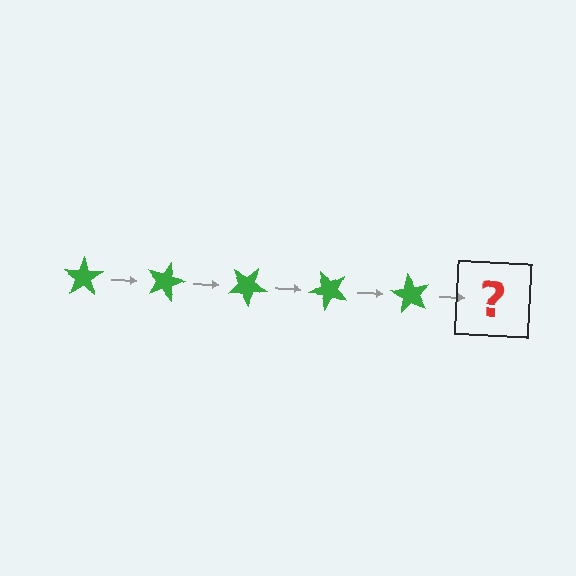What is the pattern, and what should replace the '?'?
The pattern is that the star rotates 15 degrees each step. The '?' should be a green star rotated 75 degrees.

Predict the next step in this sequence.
The next step is a green star rotated 75 degrees.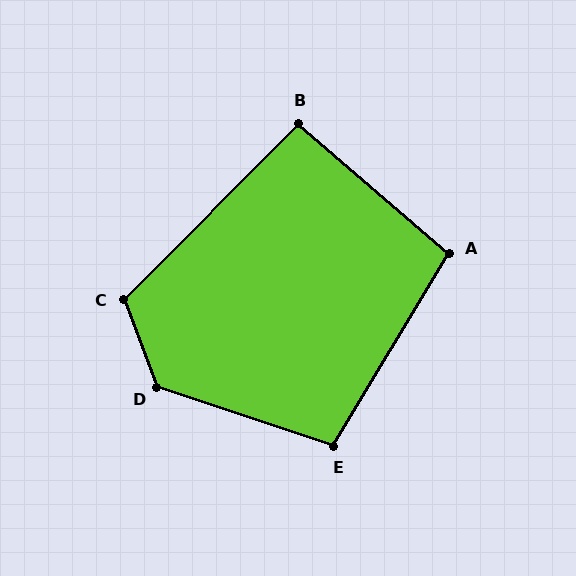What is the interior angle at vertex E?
Approximately 102 degrees (obtuse).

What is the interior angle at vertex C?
Approximately 115 degrees (obtuse).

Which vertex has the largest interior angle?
D, at approximately 129 degrees.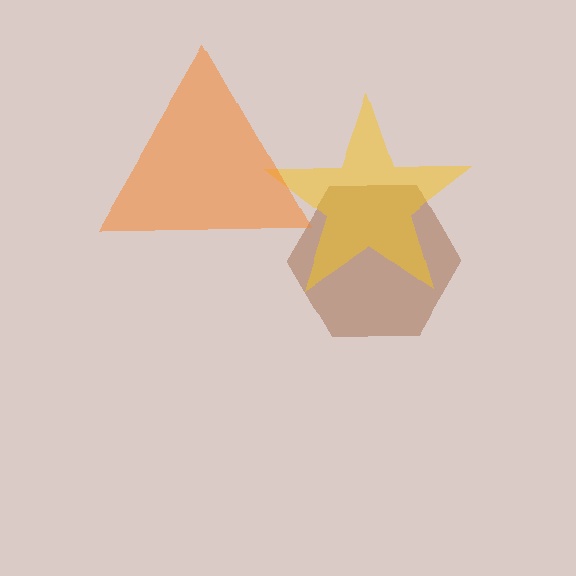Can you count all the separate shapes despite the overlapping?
Yes, there are 3 separate shapes.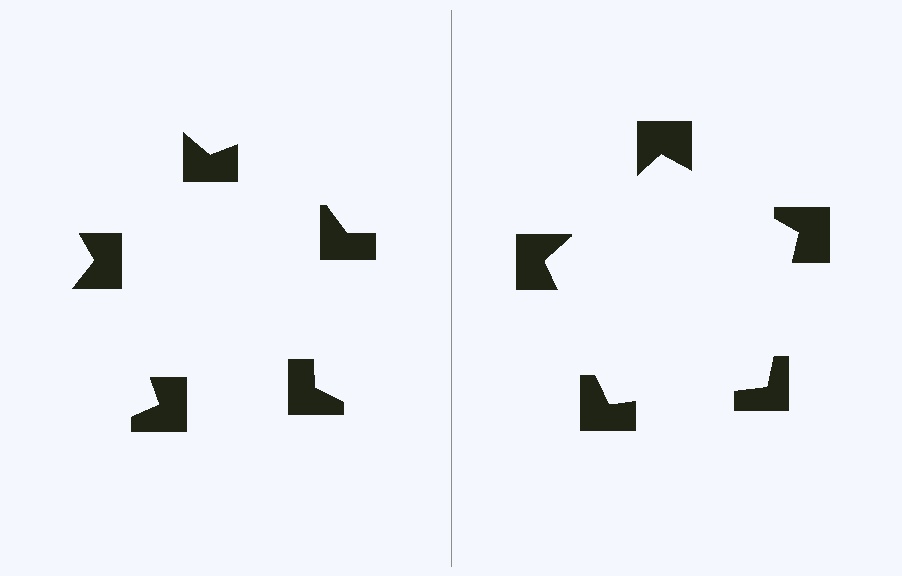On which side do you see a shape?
An illusory pentagon appears on the right side. On the left side the wedge cuts are rotated, so no coherent shape forms.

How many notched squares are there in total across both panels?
10 — 5 on each side.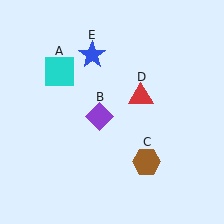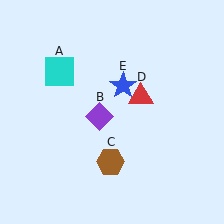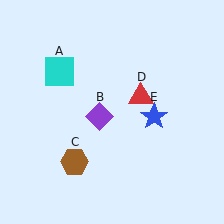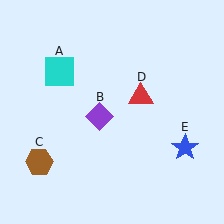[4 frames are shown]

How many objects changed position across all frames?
2 objects changed position: brown hexagon (object C), blue star (object E).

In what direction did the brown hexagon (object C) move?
The brown hexagon (object C) moved left.